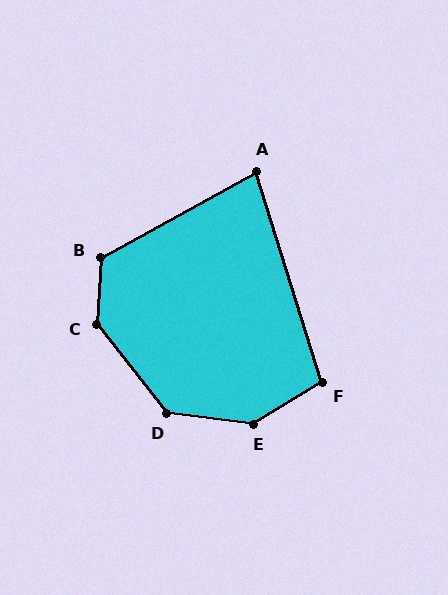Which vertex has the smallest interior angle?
A, at approximately 79 degrees.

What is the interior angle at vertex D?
Approximately 135 degrees (obtuse).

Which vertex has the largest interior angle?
E, at approximately 142 degrees.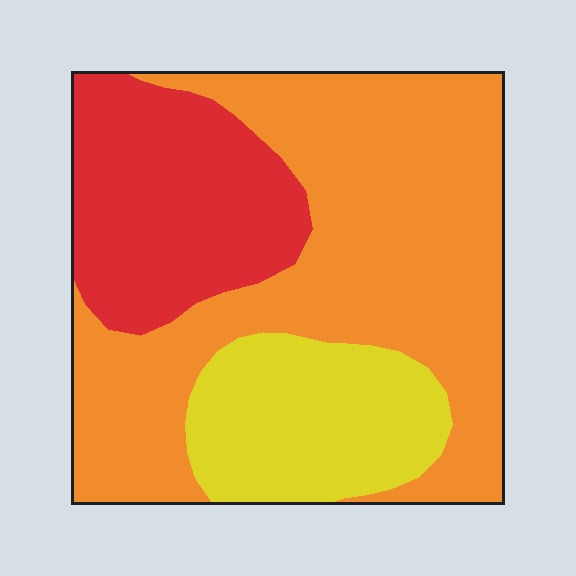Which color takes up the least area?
Yellow, at roughly 20%.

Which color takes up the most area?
Orange, at roughly 55%.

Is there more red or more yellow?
Red.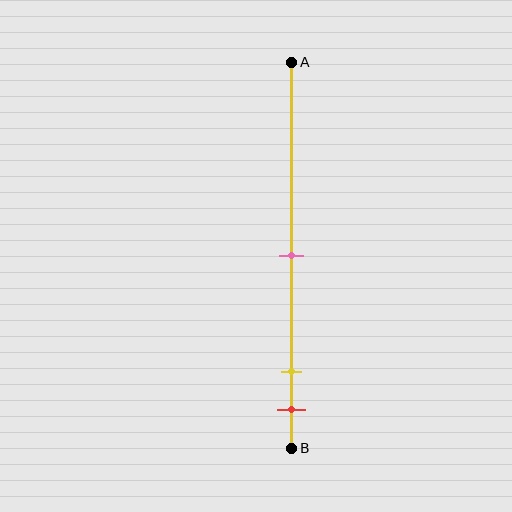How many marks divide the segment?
There are 3 marks dividing the segment.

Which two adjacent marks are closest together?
The yellow and red marks are the closest adjacent pair.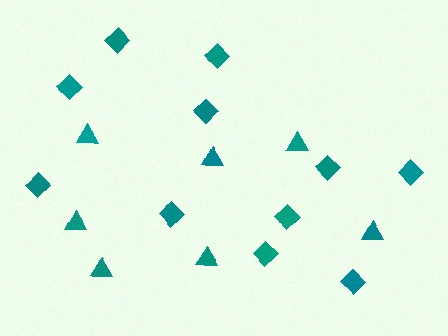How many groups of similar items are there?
There are 2 groups: one group of triangles (7) and one group of diamonds (11).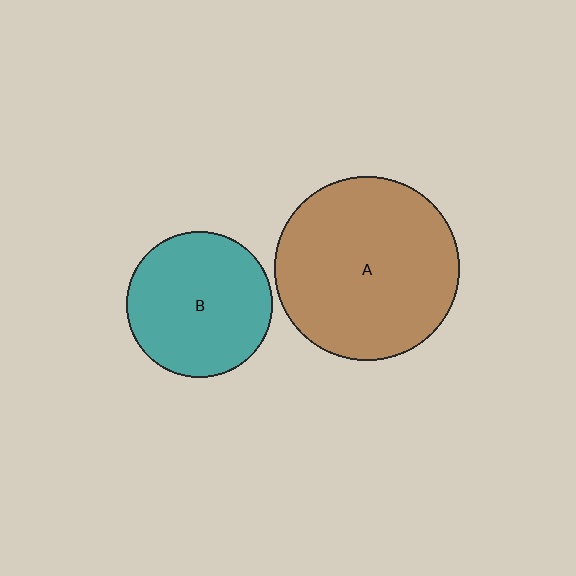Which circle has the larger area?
Circle A (brown).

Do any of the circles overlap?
No, none of the circles overlap.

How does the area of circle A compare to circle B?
Approximately 1.6 times.